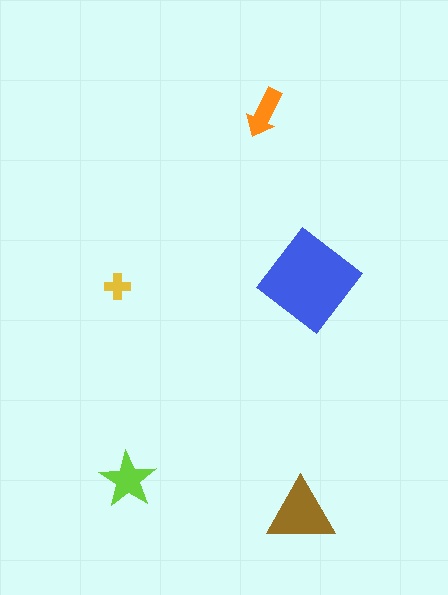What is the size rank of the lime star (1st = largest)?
3rd.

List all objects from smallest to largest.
The yellow cross, the orange arrow, the lime star, the brown triangle, the blue diamond.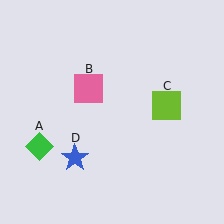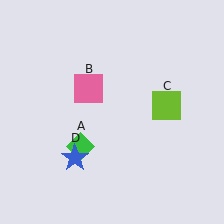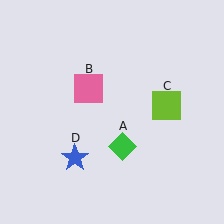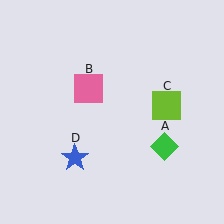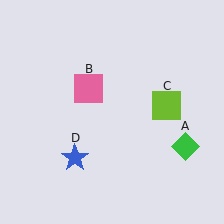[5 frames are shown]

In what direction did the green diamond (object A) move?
The green diamond (object A) moved right.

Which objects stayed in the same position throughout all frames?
Pink square (object B) and lime square (object C) and blue star (object D) remained stationary.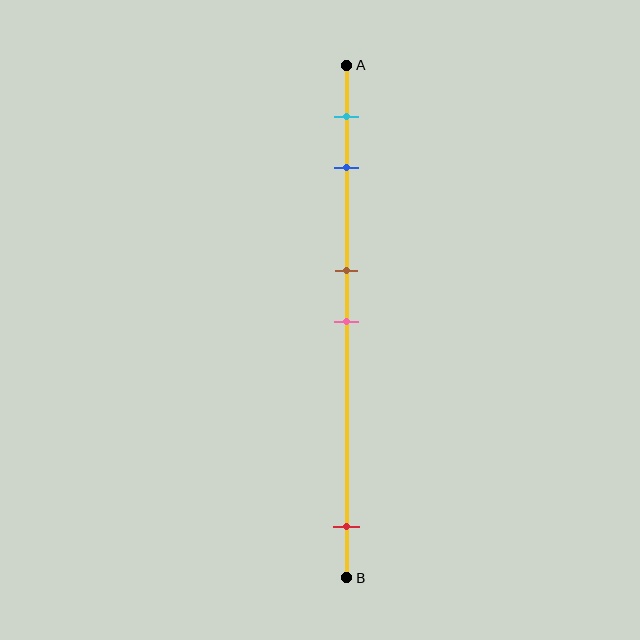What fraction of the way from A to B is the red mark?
The red mark is approximately 90% (0.9) of the way from A to B.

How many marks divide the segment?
There are 5 marks dividing the segment.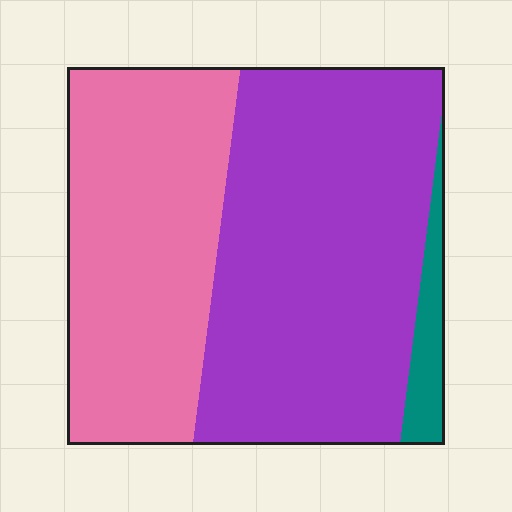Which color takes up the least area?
Teal, at roughly 5%.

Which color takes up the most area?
Purple, at roughly 55%.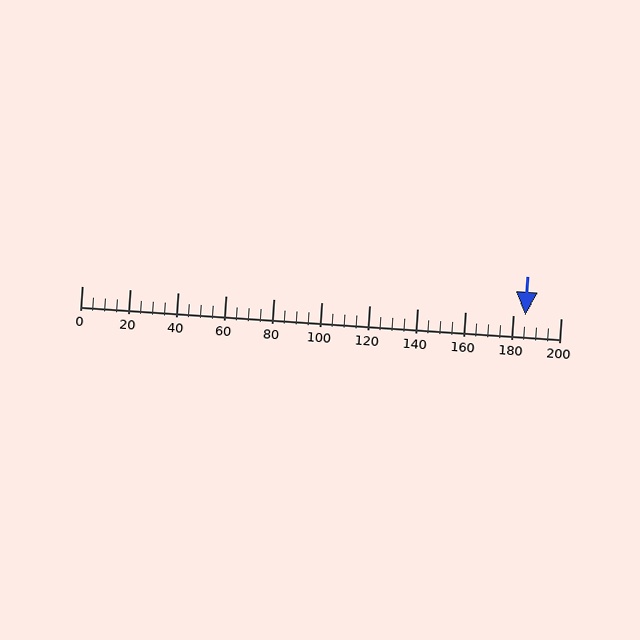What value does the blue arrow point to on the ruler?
The blue arrow points to approximately 185.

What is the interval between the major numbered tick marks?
The major tick marks are spaced 20 units apart.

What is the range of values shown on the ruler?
The ruler shows values from 0 to 200.